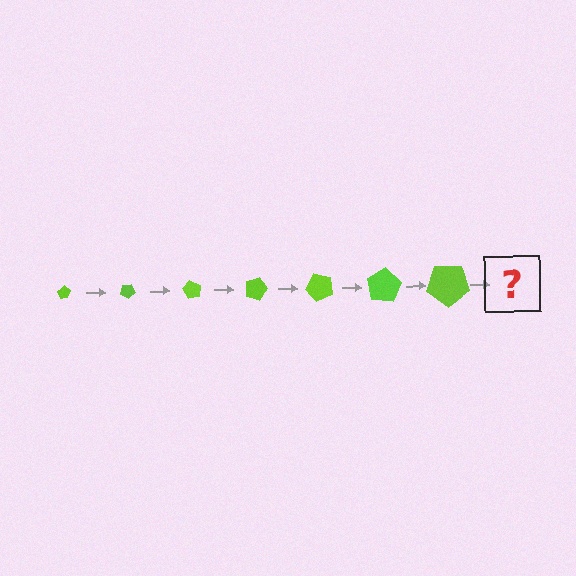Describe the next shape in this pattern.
It should be a pentagon, larger than the previous one and rotated 210 degrees from the start.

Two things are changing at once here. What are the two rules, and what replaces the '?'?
The two rules are that the pentagon grows larger each step and it rotates 30 degrees each step. The '?' should be a pentagon, larger than the previous one and rotated 210 degrees from the start.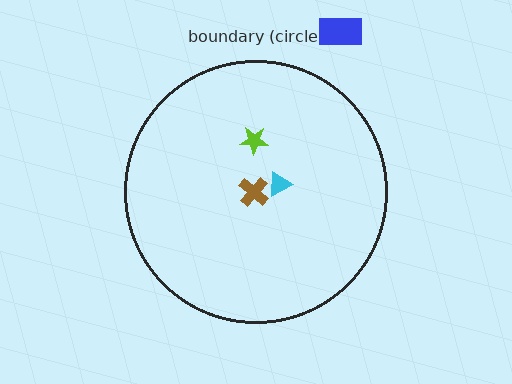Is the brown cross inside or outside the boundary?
Inside.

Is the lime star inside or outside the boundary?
Inside.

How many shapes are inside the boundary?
3 inside, 1 outside.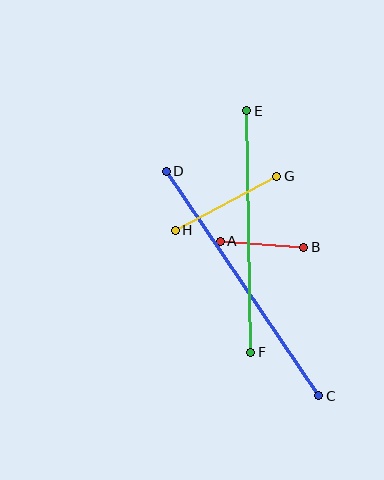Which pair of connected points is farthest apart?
Points C and D are farthest apart.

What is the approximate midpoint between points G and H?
The midpoint is at approximately (226, 203) pixels.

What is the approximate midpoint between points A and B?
The midpoint is at approximately (262, 244) pixels.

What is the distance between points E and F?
The distance is approximately 241 pixels.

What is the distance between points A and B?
The distance is approximately 84 pixels.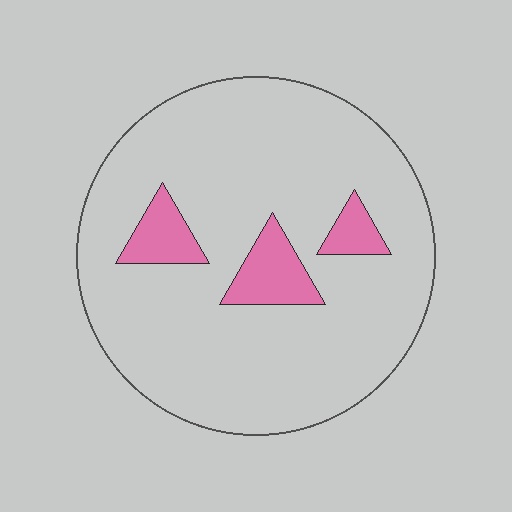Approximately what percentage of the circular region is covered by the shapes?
Approximately 10%.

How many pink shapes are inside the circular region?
3.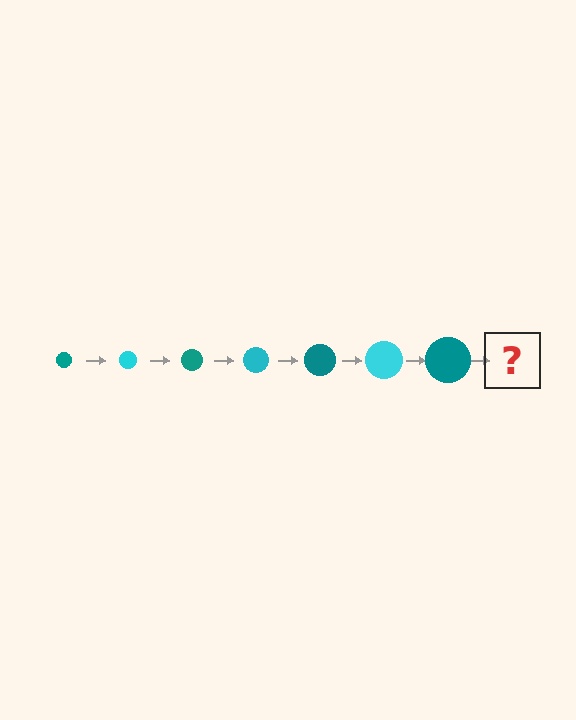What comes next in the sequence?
The next element should be a cyan circle, larger than the previous one.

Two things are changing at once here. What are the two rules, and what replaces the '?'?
The two rules are that the circle grows larger each step and the color cycles through teal and cyan. The '?' should be a cyan circle, larger than the previous one.